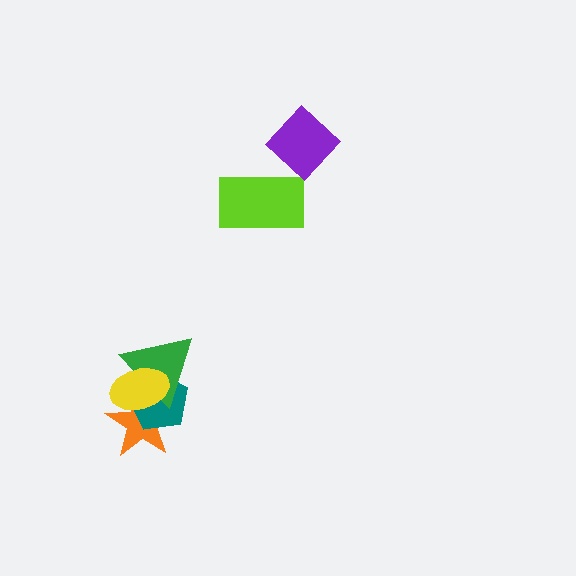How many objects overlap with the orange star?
3 objects overlap with the orange star.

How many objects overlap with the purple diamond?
0 objects overlap with the purple diamond.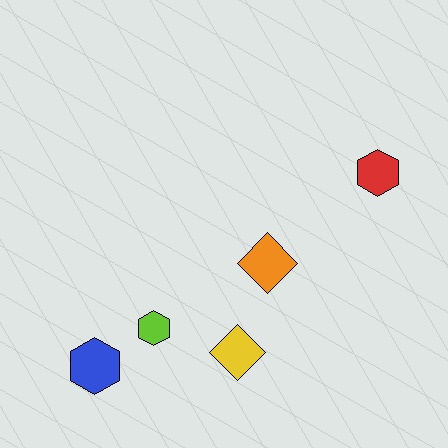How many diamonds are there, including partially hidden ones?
There are 2 diamonds.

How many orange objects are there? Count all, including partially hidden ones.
There is 1 orange object.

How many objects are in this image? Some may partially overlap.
There are 5 objects.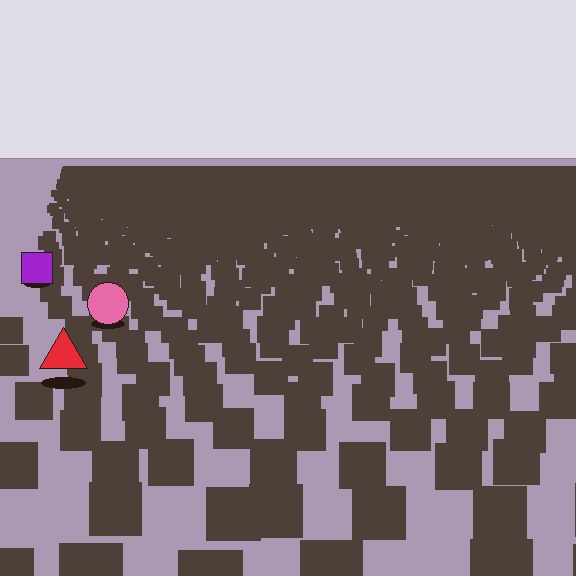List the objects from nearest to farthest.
From nearest to farthest: the red triangle, the pink circle, the purple square.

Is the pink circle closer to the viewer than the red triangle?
No. The red triangle is closer — you can tell from the texture gradient: the ground texture is coarser near it.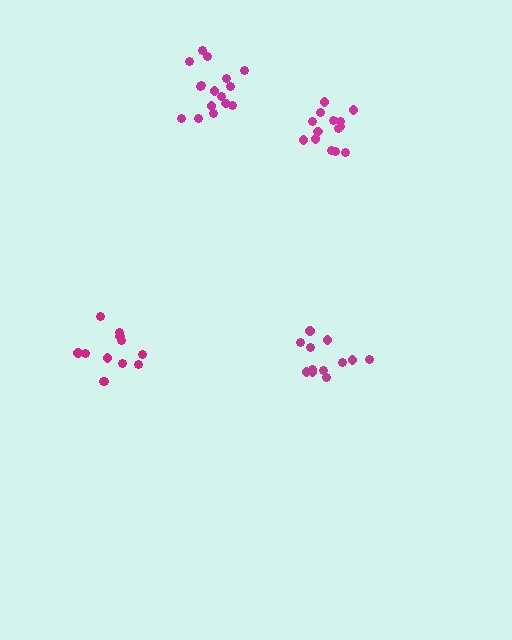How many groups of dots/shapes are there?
There are 4 groups.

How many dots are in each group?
Group 1: 13 dots, Group 2: 16 dots, Group 3: 14 dots, Group 4: 12 dots (55 total).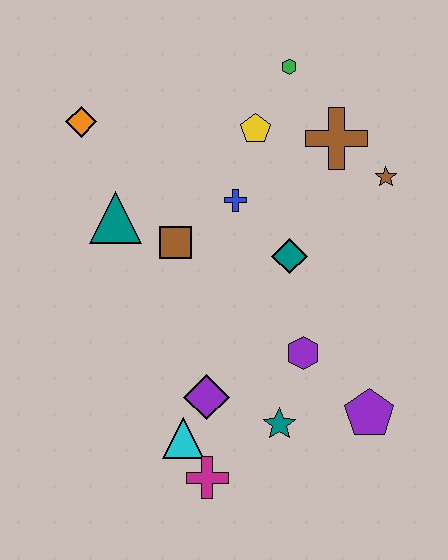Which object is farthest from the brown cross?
The magenta cross is farthest from the brown cross.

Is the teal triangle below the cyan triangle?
No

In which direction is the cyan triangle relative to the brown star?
The cyan triangle is below the brown star.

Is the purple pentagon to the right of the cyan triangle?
Yes